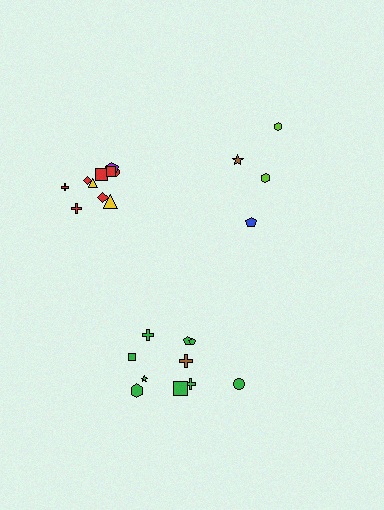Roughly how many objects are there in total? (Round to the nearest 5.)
Roughly 25 objects in total.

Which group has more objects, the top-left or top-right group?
The top-left group.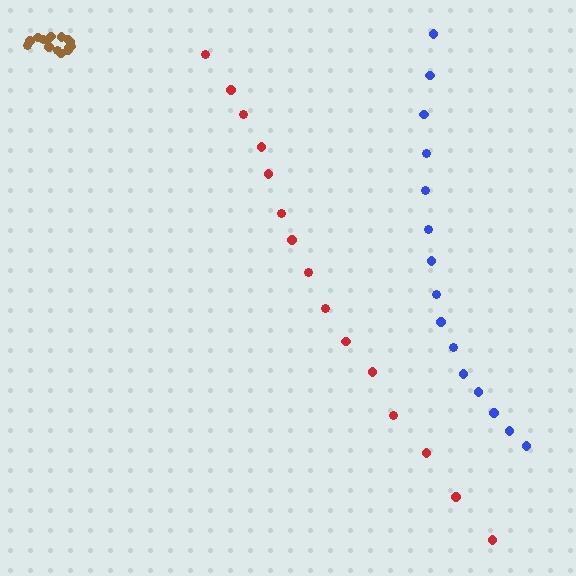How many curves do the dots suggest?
There are 3 distinct paths.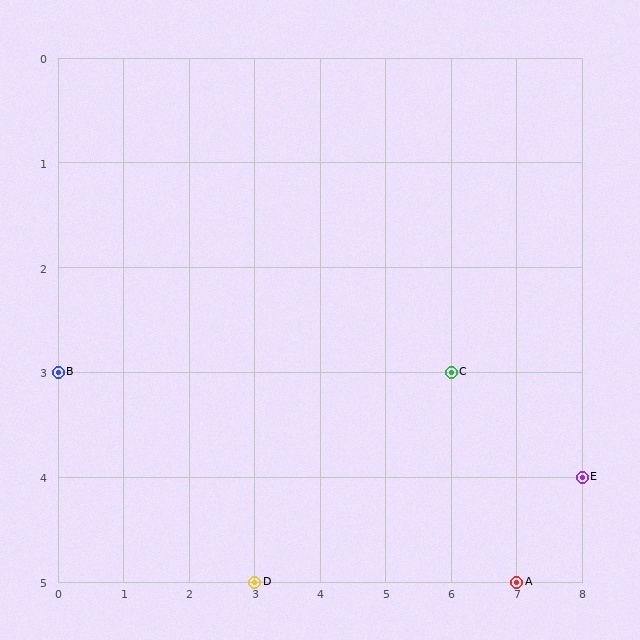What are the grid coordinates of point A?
Point A is at grid coordinates (7, 5).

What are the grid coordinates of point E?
Point E is at grid coordinates (8, 4).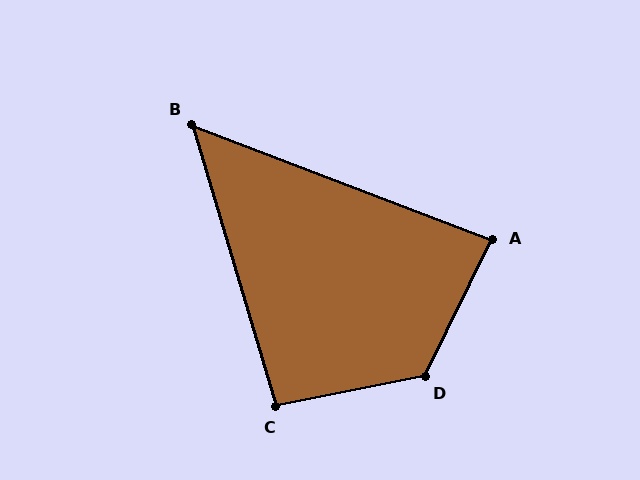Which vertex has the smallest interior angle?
B, at approximately 53 degrees.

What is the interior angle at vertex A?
Approximately 85 degrees (acute).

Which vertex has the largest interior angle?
D, at approximately 127 degrees.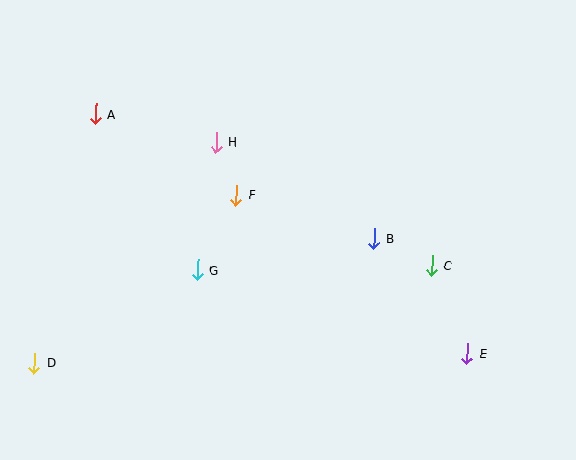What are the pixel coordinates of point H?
Point H is at (216, 142).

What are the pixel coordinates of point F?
Point F is at (236, 195).